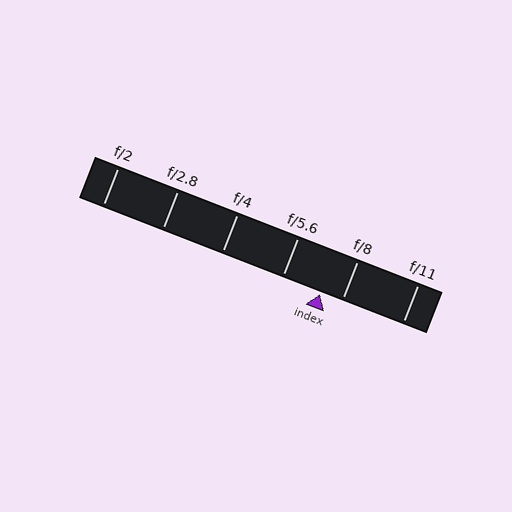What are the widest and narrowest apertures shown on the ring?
The widest aperture shown is f/2 and the narrowest is f/11.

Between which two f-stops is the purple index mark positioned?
The index mark is between f/5.6 and f/8.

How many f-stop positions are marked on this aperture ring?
There are 6 f-stop positions marked.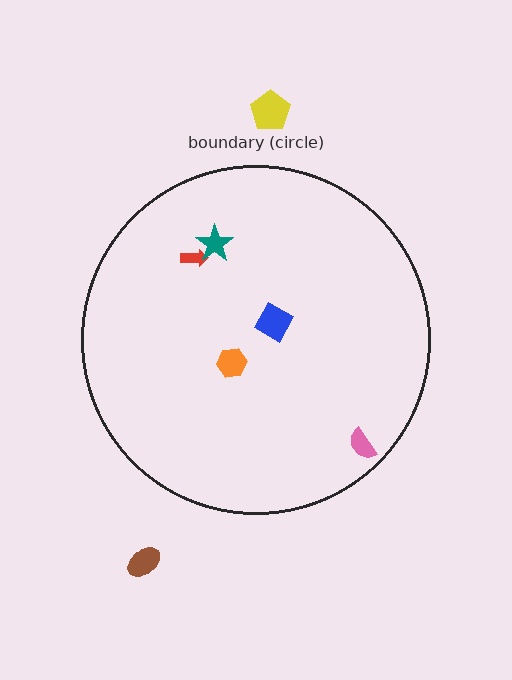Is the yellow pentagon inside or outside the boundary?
Outside.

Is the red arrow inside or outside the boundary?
Inside.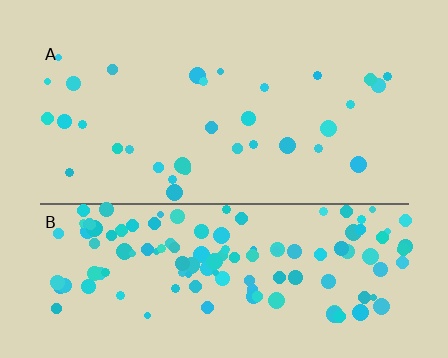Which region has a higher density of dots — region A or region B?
B (the bottom).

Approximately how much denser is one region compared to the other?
Approximately 4.0× — region B over region A.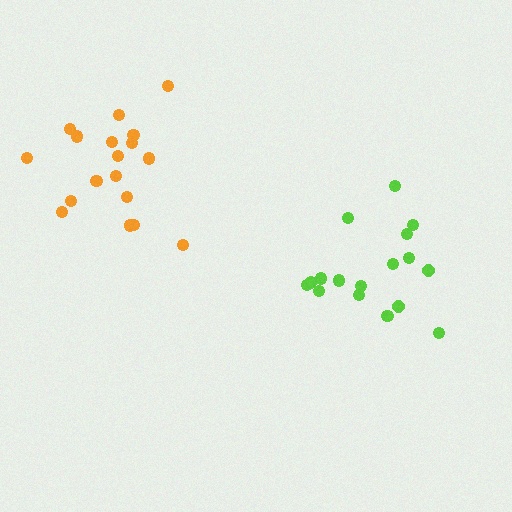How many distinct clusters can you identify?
There are 2 distinct clusters.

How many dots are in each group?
Group 1: 17 dots, Group 2: 18 dots (35 total).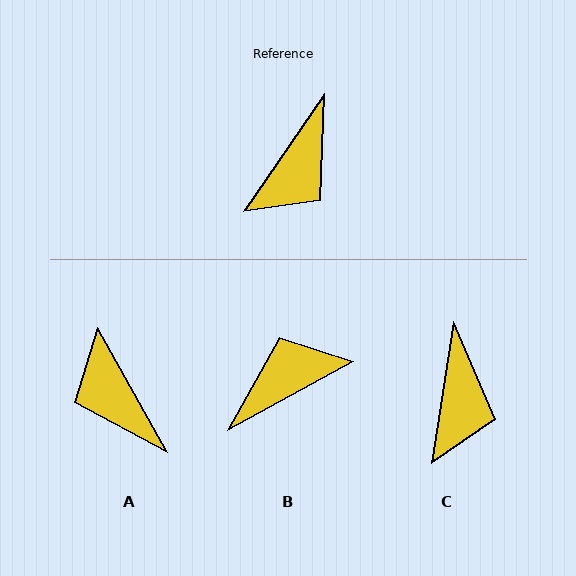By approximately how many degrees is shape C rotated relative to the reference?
Approximately 25 degrees counter-clockwise.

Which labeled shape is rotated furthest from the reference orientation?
B, about 153 degrees away.